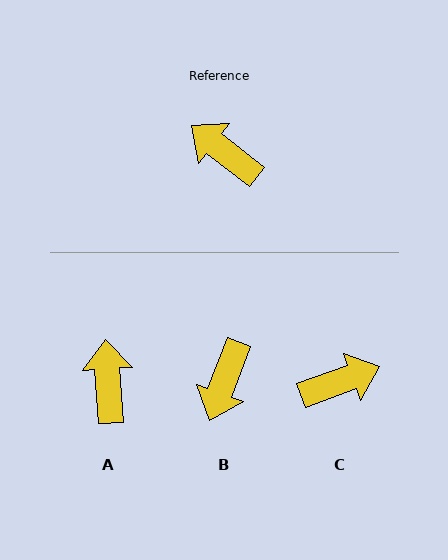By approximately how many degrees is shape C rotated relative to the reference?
Approximately 121 degrees clockwise.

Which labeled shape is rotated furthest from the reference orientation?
C, about 121 degrees away.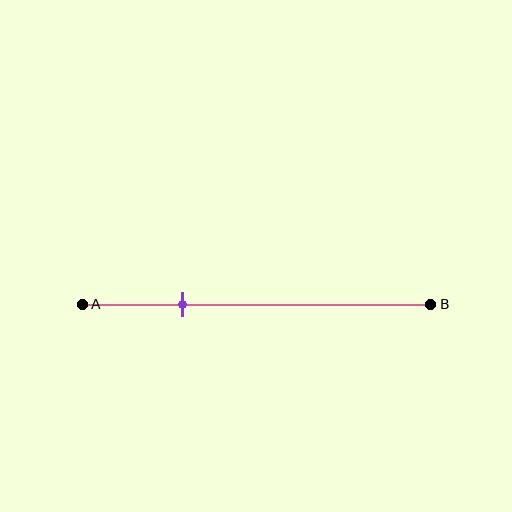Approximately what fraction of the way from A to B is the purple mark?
The purple mark is approximately 30% of the way from A to B.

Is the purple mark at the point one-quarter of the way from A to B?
No, the mark is at about 30% from A, not at the 25% one-quarter point.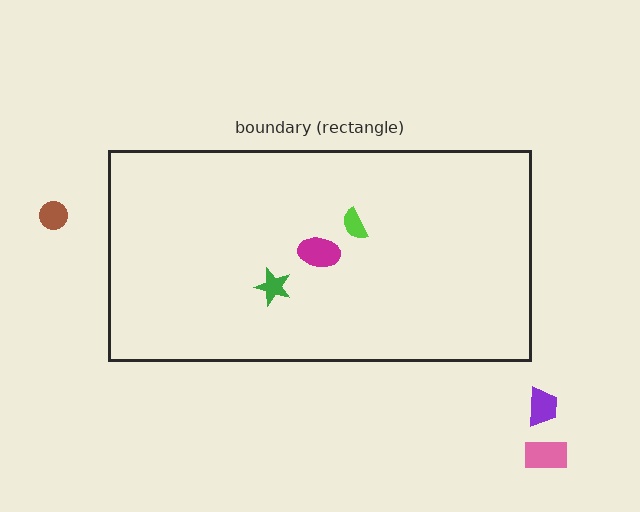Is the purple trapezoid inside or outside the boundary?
Outside.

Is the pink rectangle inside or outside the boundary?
Outside.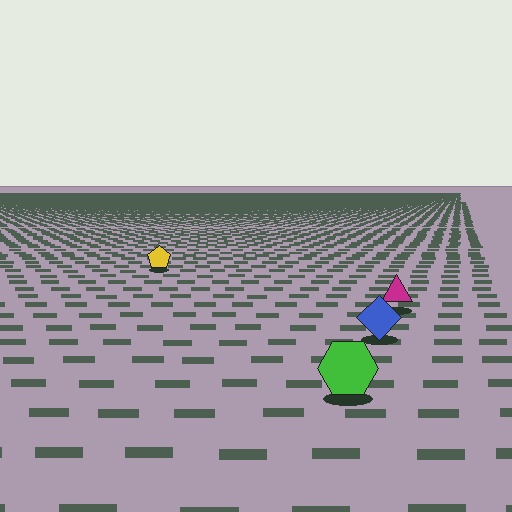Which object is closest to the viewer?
The green hexagon is closest. The texture marks near it are larger and more spread out.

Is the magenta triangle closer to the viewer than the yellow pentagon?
Yes. The magenta triangle is closer — you can tell from the texture gradient: the ground texture is coarser near it.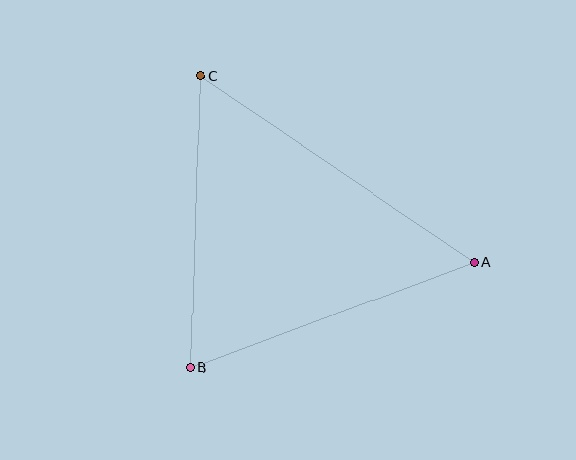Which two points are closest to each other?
Points B and C are closest to each other.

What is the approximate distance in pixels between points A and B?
The distance between A and B is approximately 303 pixels.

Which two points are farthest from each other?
Points A and C are farthest from each other.